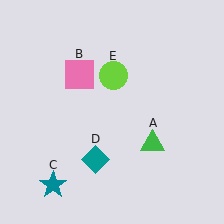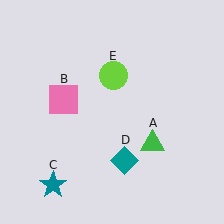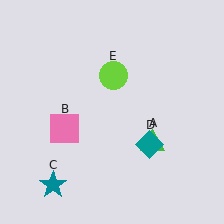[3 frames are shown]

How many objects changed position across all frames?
2 objects changed position: pink square (object B), teal diamond (object D).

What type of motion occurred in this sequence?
The pink square (object B), teal diamond (object D) rotated counterclockwise around the center of the scene.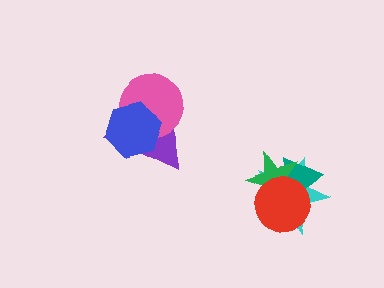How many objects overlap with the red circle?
3 objects overlap with the red circle.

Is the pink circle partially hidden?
Yes, it is partially covered by another shape.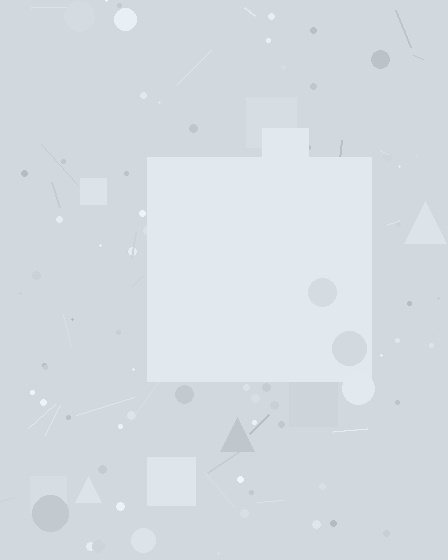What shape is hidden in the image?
A square is hidden in the image.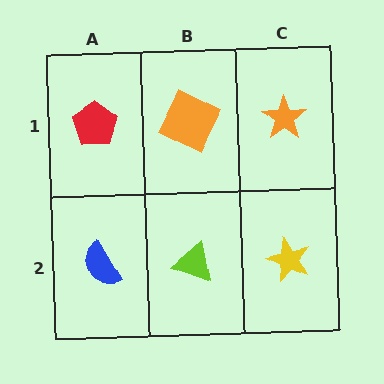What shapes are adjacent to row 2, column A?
A red pentagon (row 1, column A), a lime triangle (row 2, column B).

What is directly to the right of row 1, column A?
An orange square.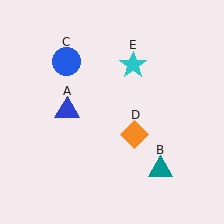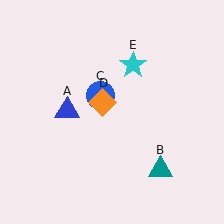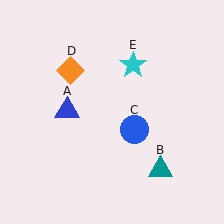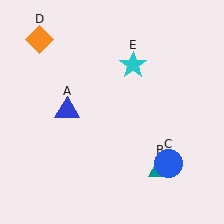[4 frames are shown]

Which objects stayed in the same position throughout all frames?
Blue triangle (object A) and teal triangle (object B) and cyan star (object E) remained stationary.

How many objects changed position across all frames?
2 objects changed position: blue circle (object C), orange diamond (object D).